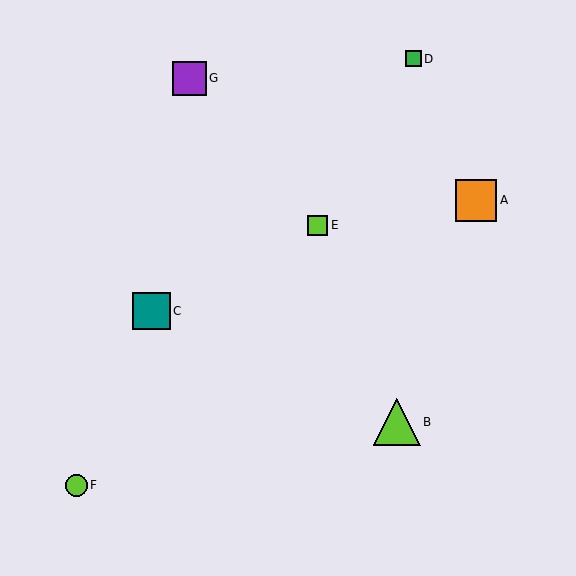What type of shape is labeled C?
Shape C is a teal square.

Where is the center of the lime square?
The center of the lime square is at (317, 225).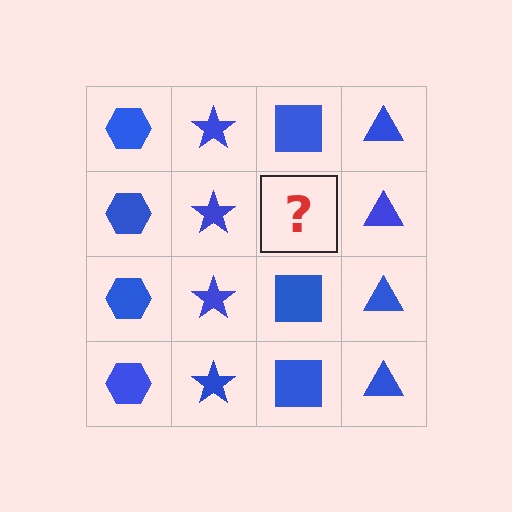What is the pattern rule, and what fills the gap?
The rule is that each column has a consistent shape. The gap should be filled with a blue square.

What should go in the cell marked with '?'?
The missing cell should contain a blue square.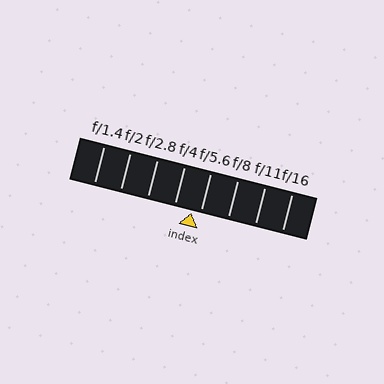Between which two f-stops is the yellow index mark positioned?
The index mark is between f/4 and f/5.6.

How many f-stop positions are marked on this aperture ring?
There are 8 f-stop positions marked.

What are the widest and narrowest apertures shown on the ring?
The widest aperture shown is f/1.4 and the narrowest is f/16.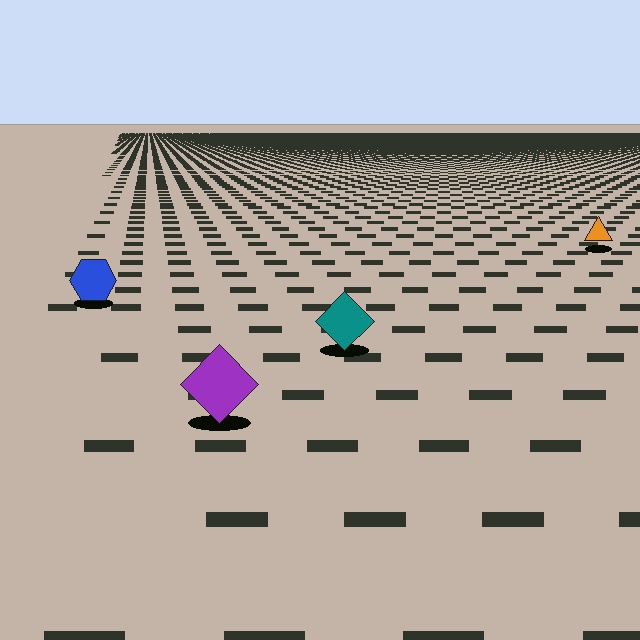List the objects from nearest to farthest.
From nearest to farthest: the purple diamond, the teal diamond, the blue hexagon, the orange triangle.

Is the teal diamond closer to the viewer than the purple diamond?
No. The purple diamond is closer — you can tell from the texture gradient: the ground texture is coarser near it.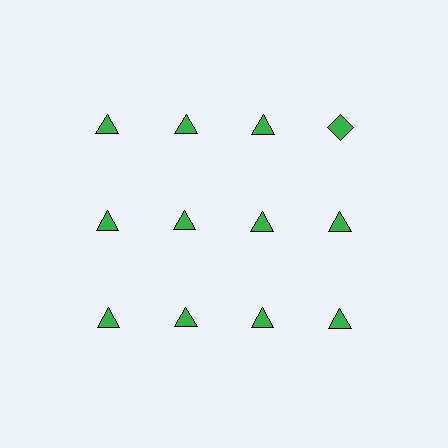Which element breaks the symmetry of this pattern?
The green diamond in the top row, second from right column breaks the symmetry. All other shapes are green triangles.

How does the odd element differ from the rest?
It has a different shape: diamond instead of triangle.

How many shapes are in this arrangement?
There are 12 shapes arranged in a grid pattern.